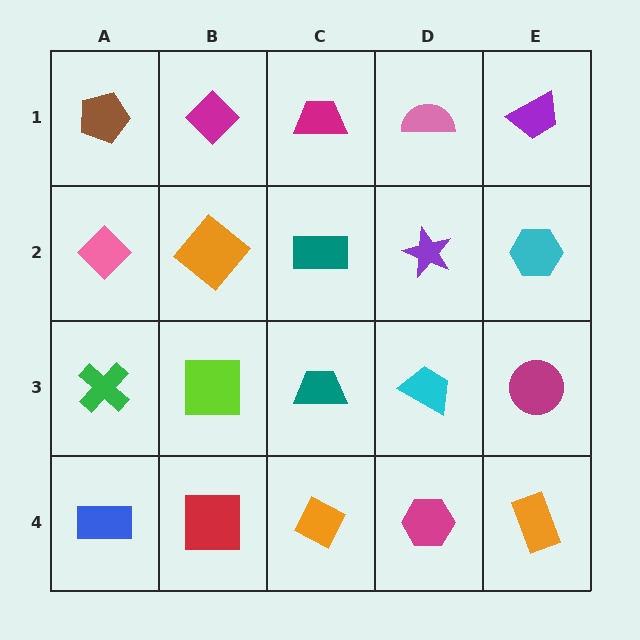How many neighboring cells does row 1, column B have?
3.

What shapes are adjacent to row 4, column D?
A cyan trapezoid (row 3, column D), an orange diamond (row 4, column C), an orange rectangle (row 4, column E).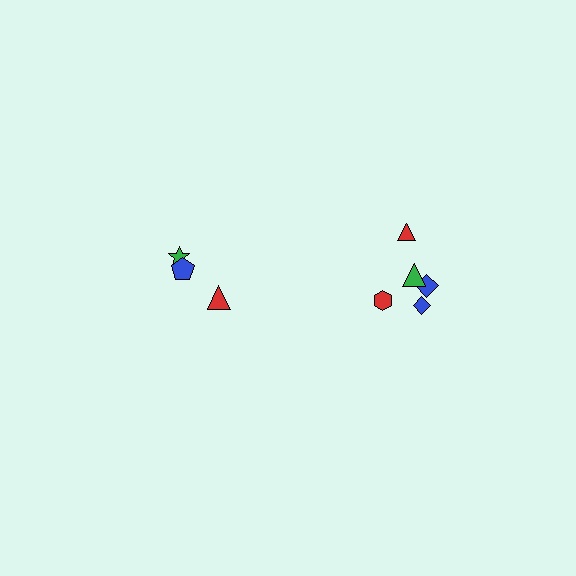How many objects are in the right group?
There are 5 objects.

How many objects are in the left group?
There are 3 objects.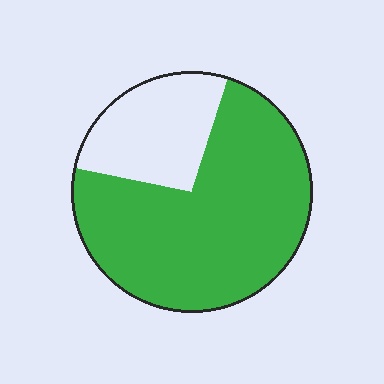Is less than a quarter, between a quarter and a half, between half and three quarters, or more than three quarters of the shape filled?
Between half and three quarters.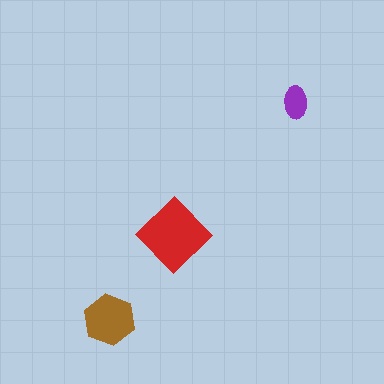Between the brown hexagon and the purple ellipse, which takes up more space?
The brown hexagon.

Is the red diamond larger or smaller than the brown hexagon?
Larger.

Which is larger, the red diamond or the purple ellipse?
The red diamond.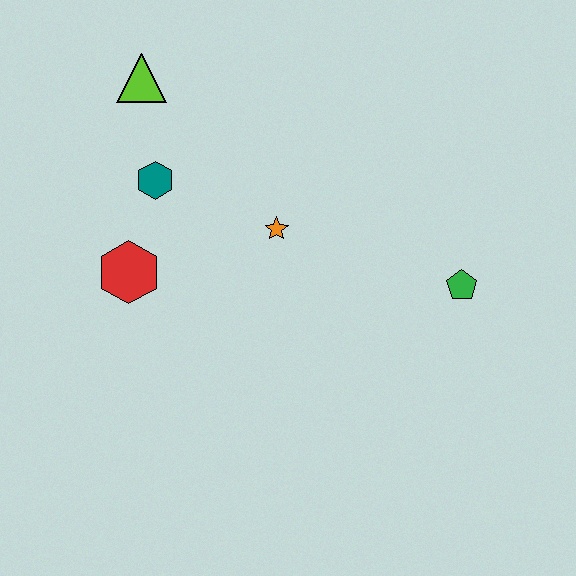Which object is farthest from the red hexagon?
The green pentagon is farthest from the red hexagon.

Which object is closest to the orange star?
The teal hexagon is closest to the orange star.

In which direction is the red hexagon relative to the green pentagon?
The red hexagon is to the left of the green pentagon.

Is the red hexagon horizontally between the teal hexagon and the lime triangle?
No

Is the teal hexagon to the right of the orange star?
No